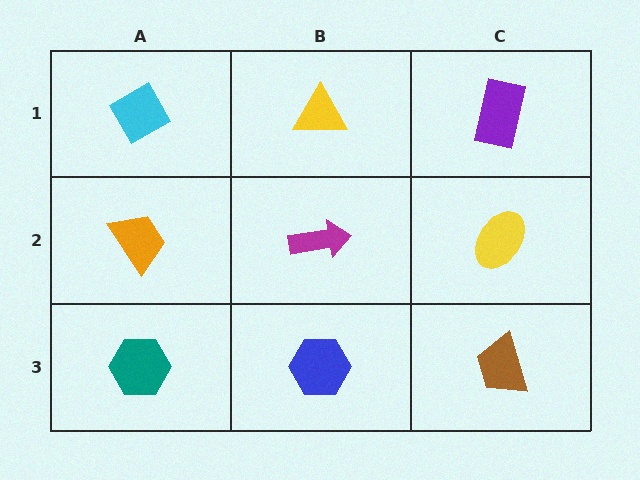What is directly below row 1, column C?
A yellow ellipse.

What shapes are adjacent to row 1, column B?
A magenta arrow (row 2, column B), a cyan diamond (row 1, column A), a purple rectangle (row 1, column C).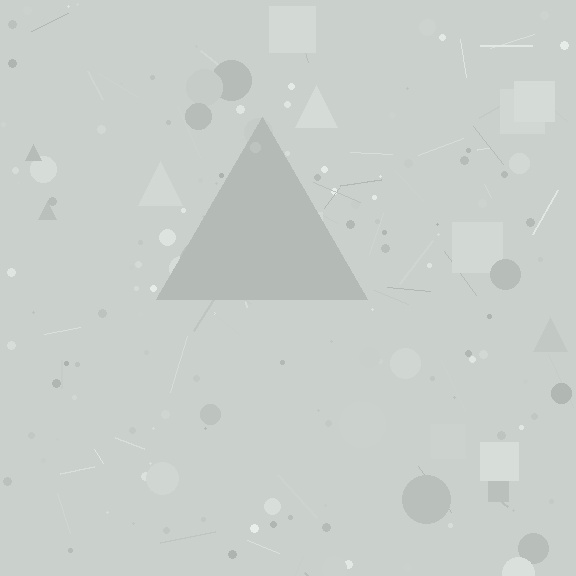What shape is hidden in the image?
A triangle is hidden in the image.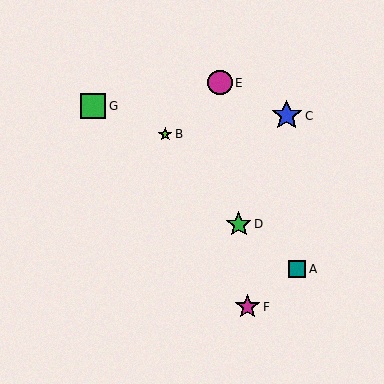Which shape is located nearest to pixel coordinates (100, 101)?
The green square (labeled G) at (93, 106) is nearest to that location.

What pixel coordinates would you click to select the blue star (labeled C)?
Click at (287, 116) to select the blue star C.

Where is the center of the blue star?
The center of the blue star is at (287, 116).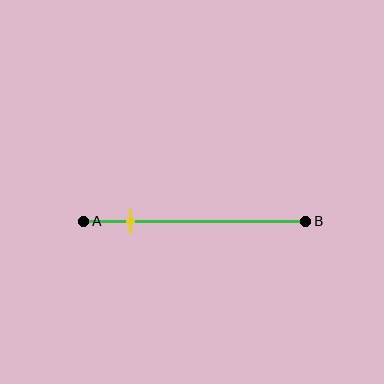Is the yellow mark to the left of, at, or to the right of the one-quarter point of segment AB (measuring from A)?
The yellow mark is to the left of the one-quarter point of segment AB.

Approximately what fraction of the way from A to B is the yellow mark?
The yellow mark is approximately 20% of the way from A to B.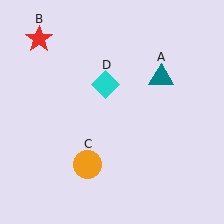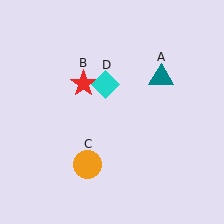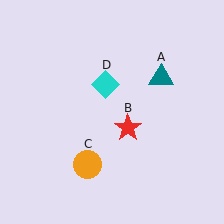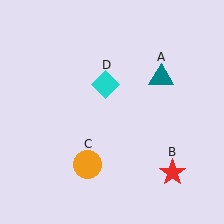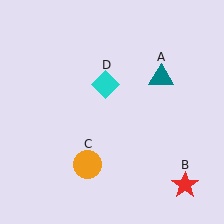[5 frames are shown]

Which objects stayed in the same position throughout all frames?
Teal triangle (object A) and orange circle (object C) and cyan diamond (object D) remained stationary.